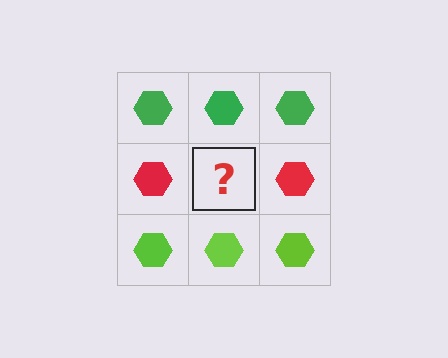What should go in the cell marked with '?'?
The missing cell should contain a red hexagon.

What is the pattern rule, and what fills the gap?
The rule is that each row has a consistent color. The gap should be filled with a red hexagon.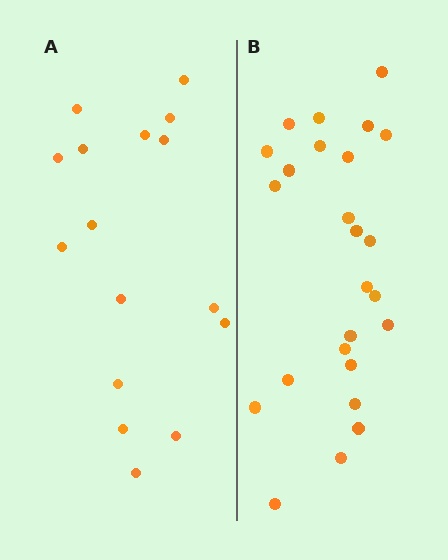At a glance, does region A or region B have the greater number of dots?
Region B (the right region) has more dots.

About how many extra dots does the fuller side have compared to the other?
Region B has roughly 8 or so more dots than region A.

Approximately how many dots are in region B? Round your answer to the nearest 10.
About 20 dots. (The exact count is 25, which rounds to 20.)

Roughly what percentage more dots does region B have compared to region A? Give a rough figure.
About 55% more.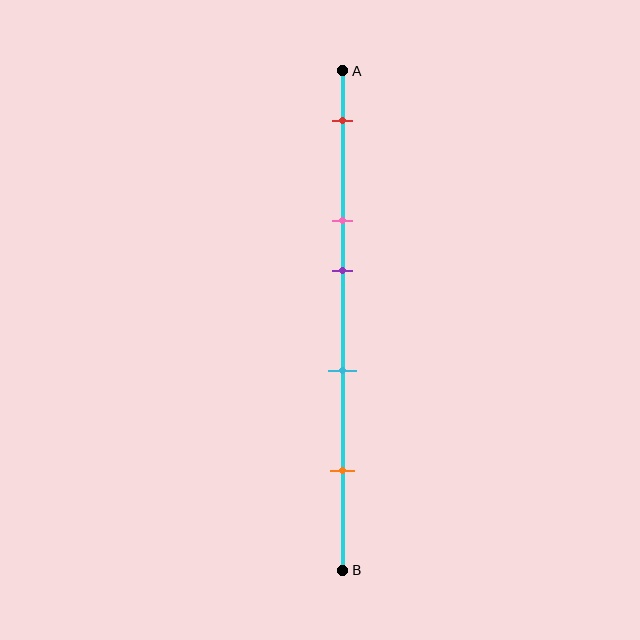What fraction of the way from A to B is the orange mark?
The orange mark is approximately 80% (0.8) of the way from A to B.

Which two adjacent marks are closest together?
The pink and purple marks are the closest adjacent pair.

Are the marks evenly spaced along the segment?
No, the marks are not evenly spaced.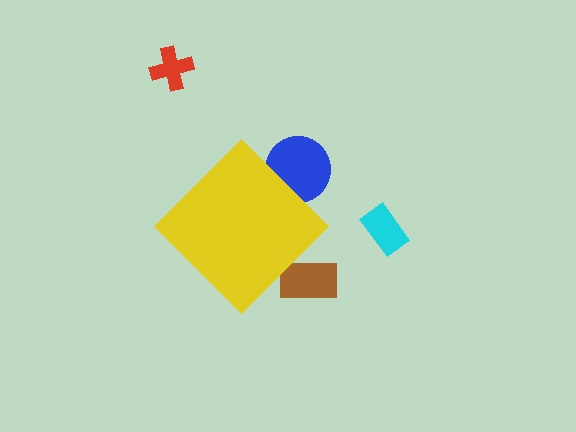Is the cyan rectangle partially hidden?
No, the cyan rectangle is fully visible.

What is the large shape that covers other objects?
A yellow diamond.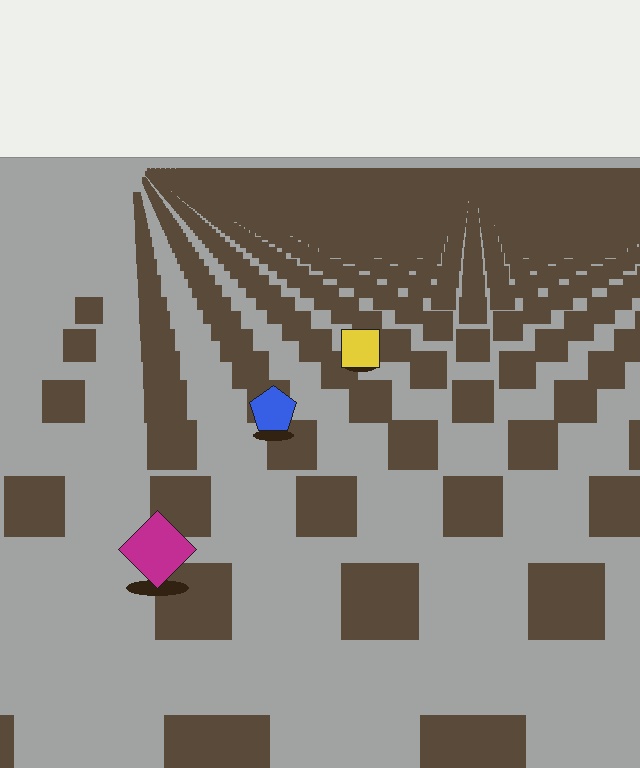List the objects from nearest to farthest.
From nearest to farthest: the magenta diamond, the blue pentagon, the yellow square.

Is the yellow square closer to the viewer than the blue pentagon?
No. The blue pentagon is closer — you can tell from the texture gradient: the ground texture is coarser near it.